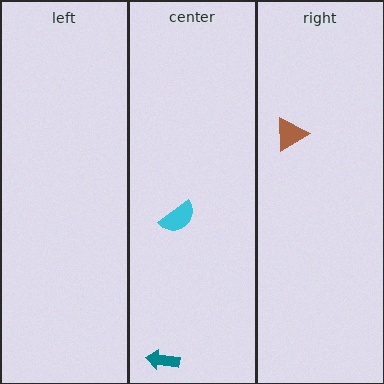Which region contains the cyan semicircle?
The center region.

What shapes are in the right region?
The brown triangle.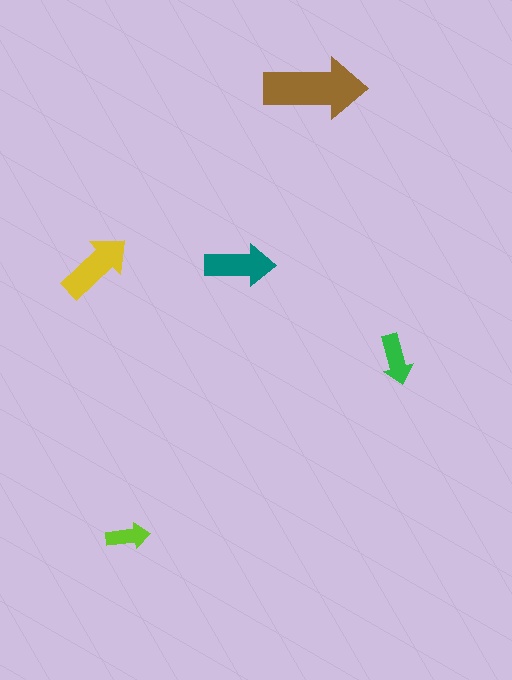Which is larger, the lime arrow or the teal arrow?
The teal one.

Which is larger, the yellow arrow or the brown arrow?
The brown one.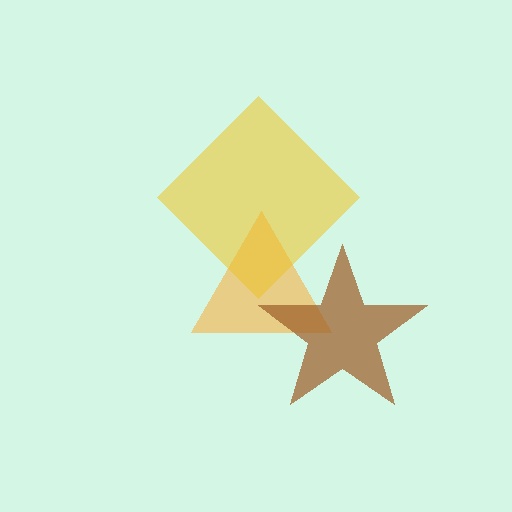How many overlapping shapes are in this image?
There are 3 overlapping shapes in the image.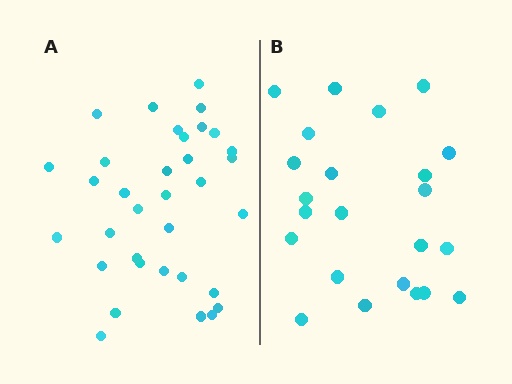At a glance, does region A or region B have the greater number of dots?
Region A (the left region) has more dots.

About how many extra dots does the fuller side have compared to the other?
Region A has roughly 12 or so more dots than region B.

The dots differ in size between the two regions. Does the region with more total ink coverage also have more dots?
No. Region B has more total ink coverage because its dots are larger, but region A actually contains more individual dots. Total area can be misleading — the number of items is what matters here.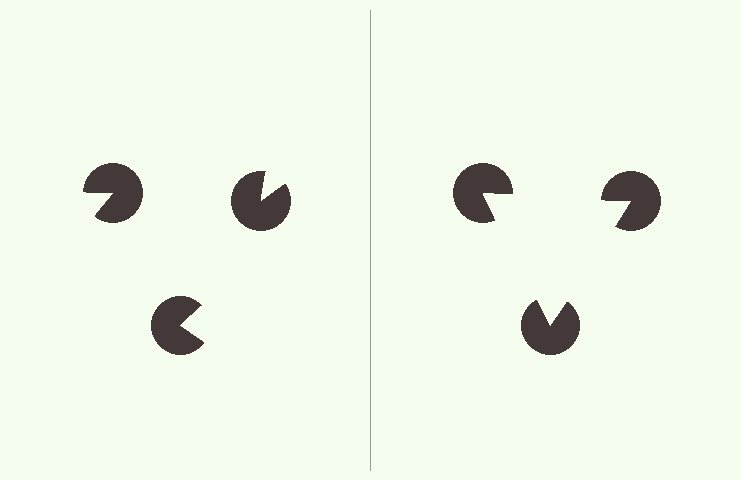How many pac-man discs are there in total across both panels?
6 — 3 on each side.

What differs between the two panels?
The pac-man discs are positioned identically on both sides; only the wedge orientations differ. On the right they align to a triangle; on the left they are misaligned.